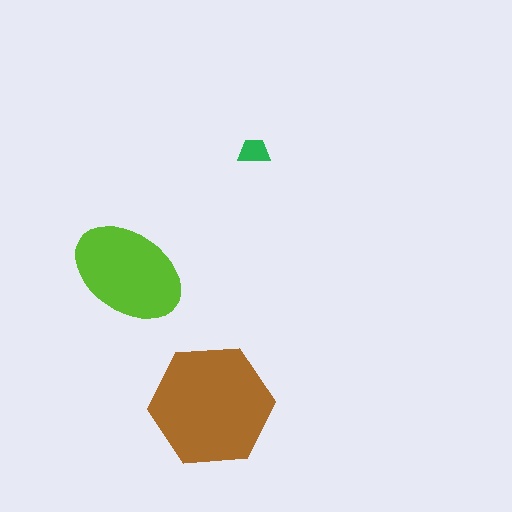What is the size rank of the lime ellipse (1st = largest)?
2nd.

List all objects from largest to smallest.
The brown hexagon, the lime ellipse, the green trapezoid.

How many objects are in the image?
There are 3 objects in the image.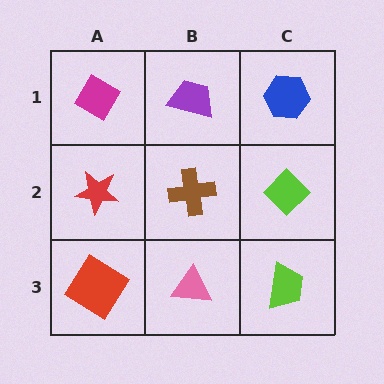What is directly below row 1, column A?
A red star.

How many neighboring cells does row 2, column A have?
3.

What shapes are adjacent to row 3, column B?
A brown cross (row 2, column B), a red diamond (row 3, column A), a lime trapezoid (row 3, column C).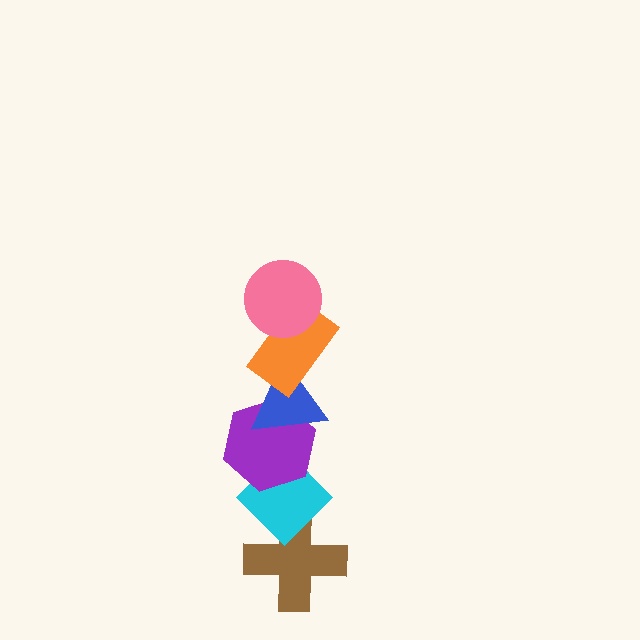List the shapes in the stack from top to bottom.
From top to bottom: the pink circle, the orange rectangle, the blue triangle, the purple hexagon, the cyan diamond, the brown cross.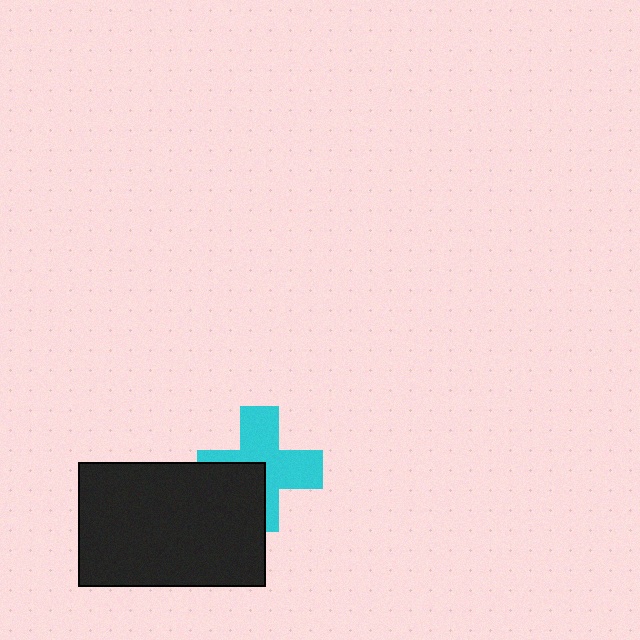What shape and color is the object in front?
The object in front is a black rectangle.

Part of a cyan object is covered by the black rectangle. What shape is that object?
It is a cross.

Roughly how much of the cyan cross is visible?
About half of it is visible (roughly 65%).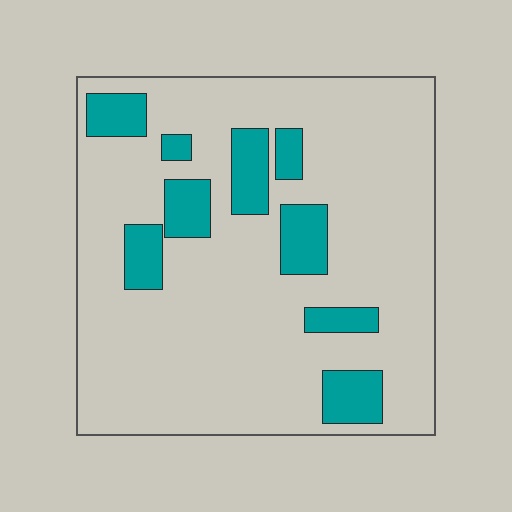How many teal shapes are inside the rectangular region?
9.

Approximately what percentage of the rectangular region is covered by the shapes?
Approximately 15%.